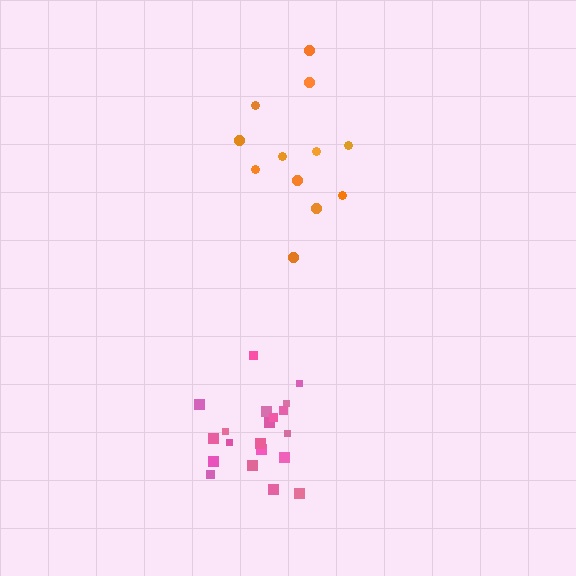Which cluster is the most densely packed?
Pink.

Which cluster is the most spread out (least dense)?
Orange.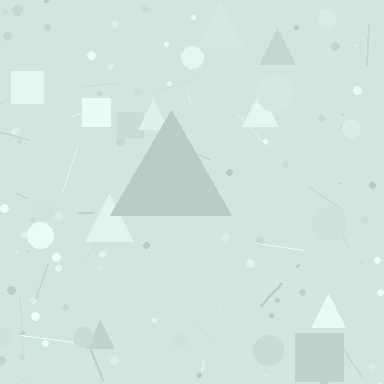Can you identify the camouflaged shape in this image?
The camouflaged shape is a triangle.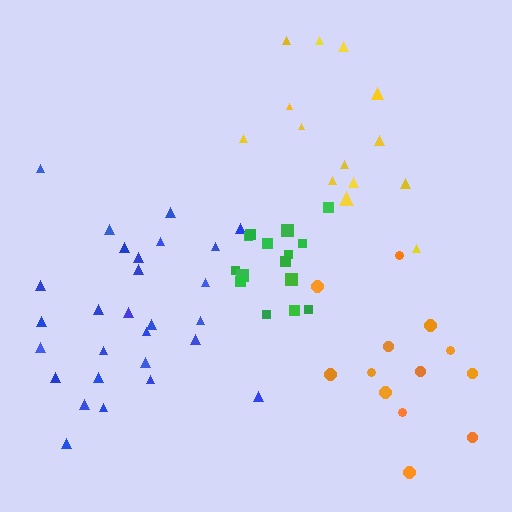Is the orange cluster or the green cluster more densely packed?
Green.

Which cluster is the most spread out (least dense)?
Orange.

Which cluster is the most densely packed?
Green.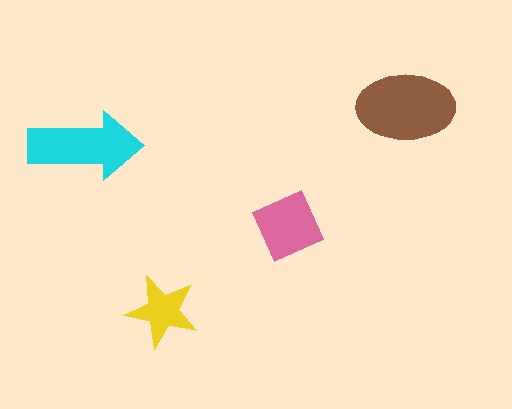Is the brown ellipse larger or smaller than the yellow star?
Larger.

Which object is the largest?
The brown ellipse.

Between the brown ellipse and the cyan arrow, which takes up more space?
The brown ellipse.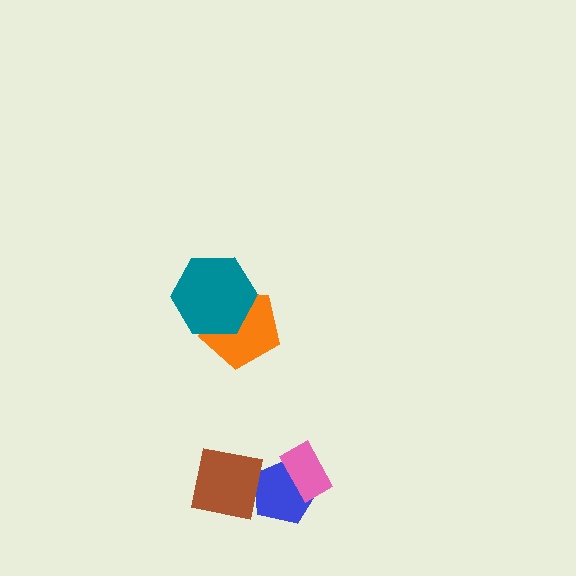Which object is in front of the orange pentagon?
The teal hexagon is in front of the orange pentagon.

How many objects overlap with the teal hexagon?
1 object overlaps with the teal hexagon.